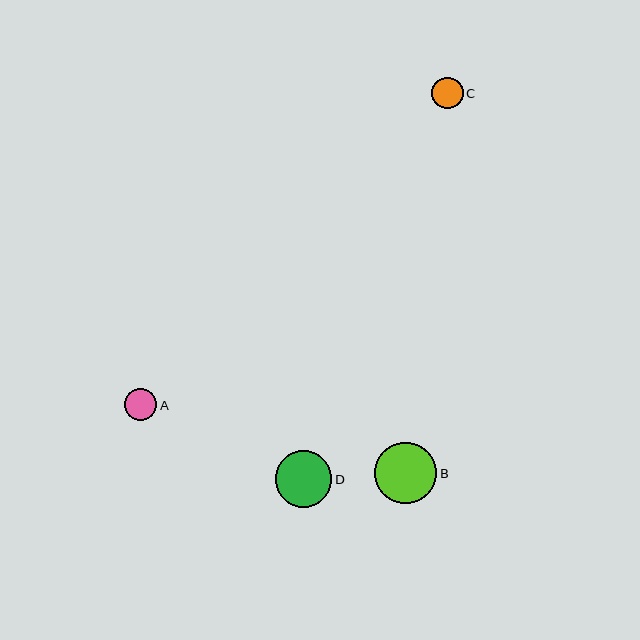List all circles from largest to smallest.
From largest to smallest: B, D, A, C.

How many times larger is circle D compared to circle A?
Circle D is approximately 1.7 times the size of circle A.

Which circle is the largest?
Circle B is the largest with a size of approximately 62 pixels.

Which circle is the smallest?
Circle C is the smallest with a size of approximately 31 pixels.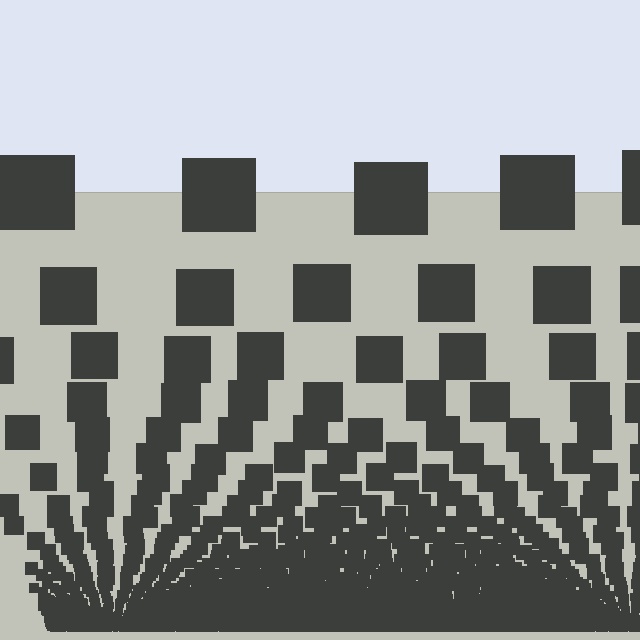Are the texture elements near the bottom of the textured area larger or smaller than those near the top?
Smaller. The gradient is inverted — elements near the bottom are smaller and denser.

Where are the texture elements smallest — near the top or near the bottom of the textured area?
Near the bottom.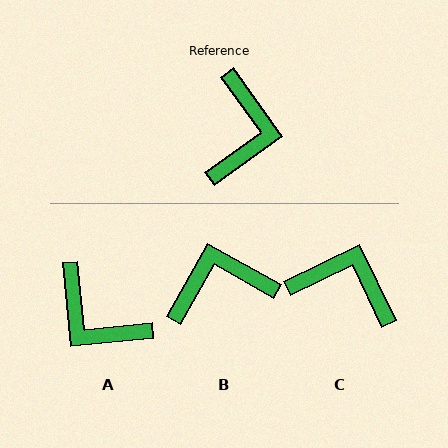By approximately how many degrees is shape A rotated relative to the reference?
Approximately 120 degrees clockwise.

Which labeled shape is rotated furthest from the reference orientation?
A, about 120 degrees away.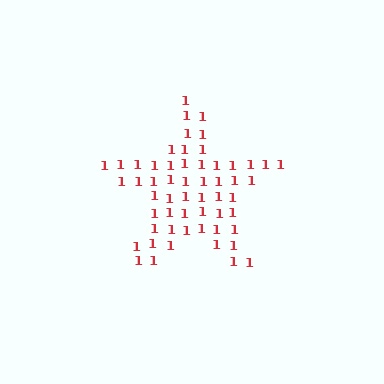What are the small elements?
The small elements are digit 1's.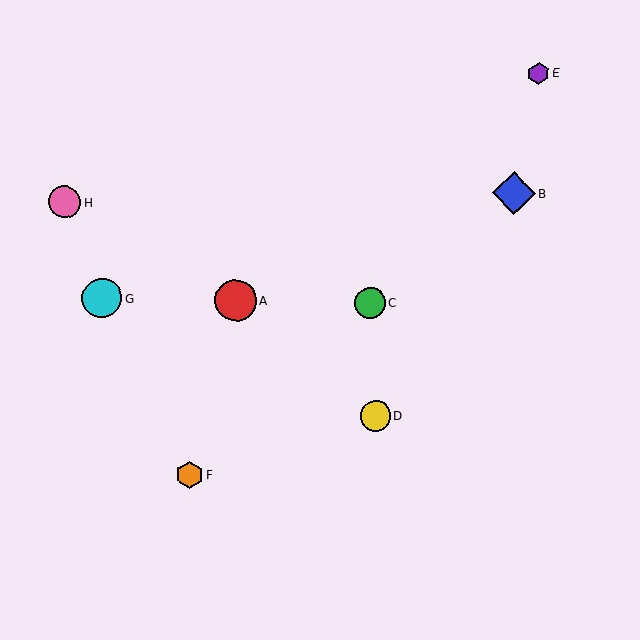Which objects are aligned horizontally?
Objects A, C, G are aligned horizontally.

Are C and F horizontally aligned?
No, C is at y≈303 and F is at y≈475.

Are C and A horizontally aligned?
Yes, both are at y≈303.